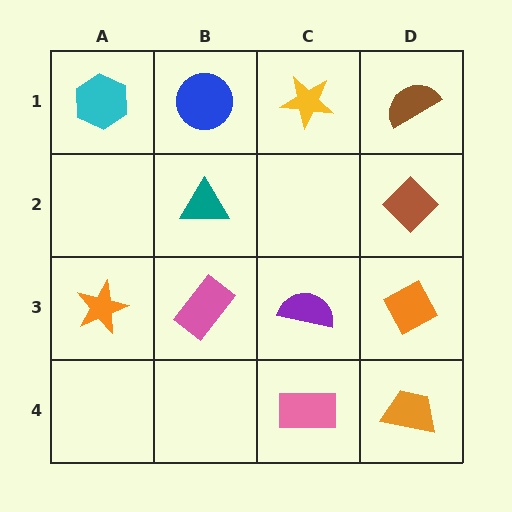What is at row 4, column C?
A pink rectangle.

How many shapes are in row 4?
2 shapes.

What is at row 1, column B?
A blue circle.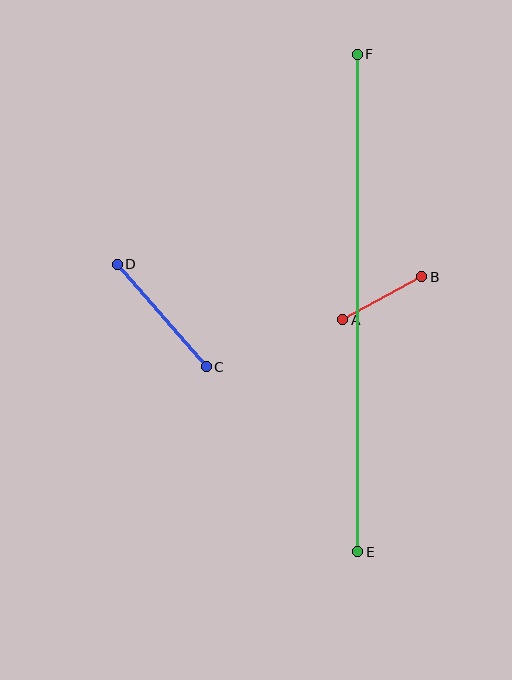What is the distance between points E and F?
The distance is approximately 497 pixels.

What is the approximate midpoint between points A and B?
The midpoint is at approximately (382, 298) pixels.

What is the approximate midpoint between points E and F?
The midpoint is at approximately (358, 303) pixels.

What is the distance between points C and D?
The distance is approximately 136 pixels.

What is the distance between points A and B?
The distance is approximately 90 pixels.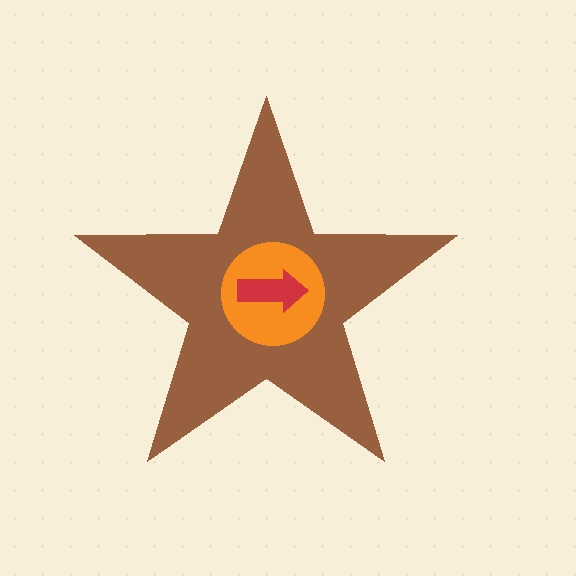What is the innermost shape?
The red arrow.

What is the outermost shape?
The brown star.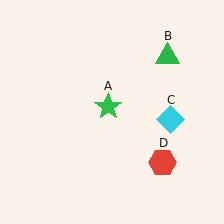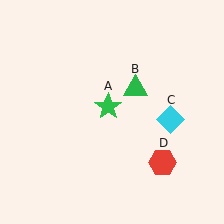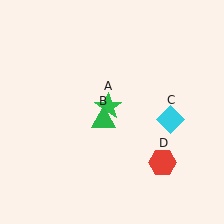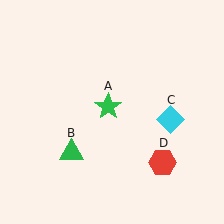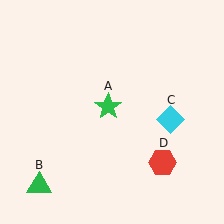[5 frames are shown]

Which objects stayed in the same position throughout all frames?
Green star (object A) and cyan diamond (object C) and red hexagon (object D) remained stationary.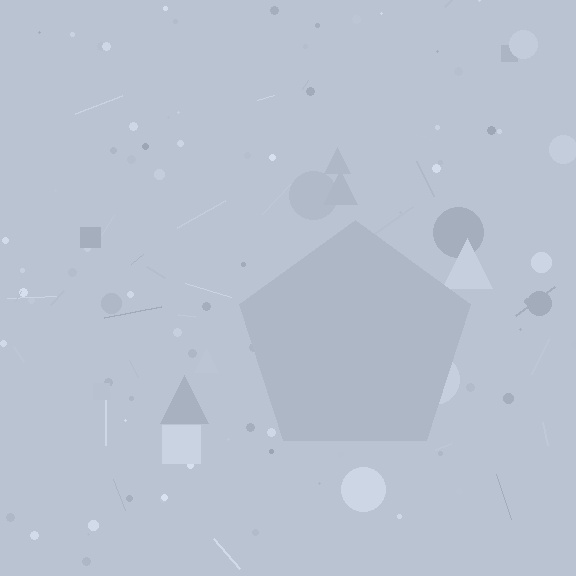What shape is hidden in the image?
A pentagon is hidden in the image.